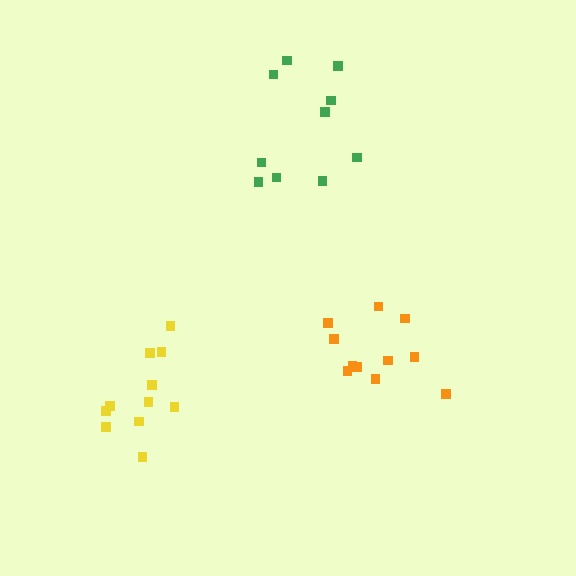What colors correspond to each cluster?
The clusters are colored: orange, green, yellow.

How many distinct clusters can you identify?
There are 3 distinct clusters.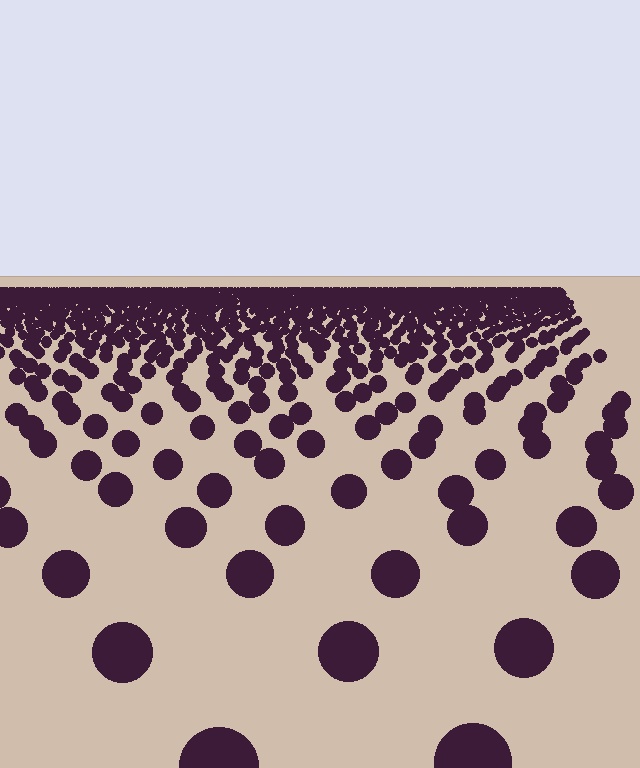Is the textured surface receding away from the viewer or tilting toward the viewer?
The surface is receding away from the viewer. Texture elements get smaller and denser toward the top.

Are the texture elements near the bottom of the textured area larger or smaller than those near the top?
Larger. Near the bottom, elements are closer to the viewer and appear at a bigger on-screen size.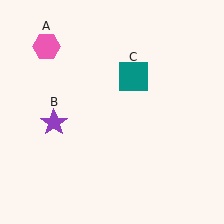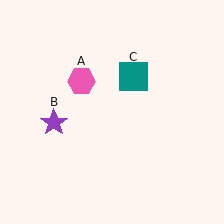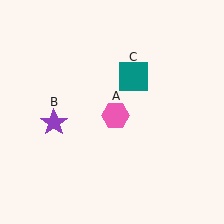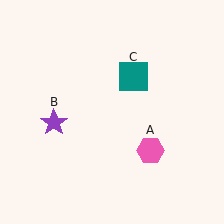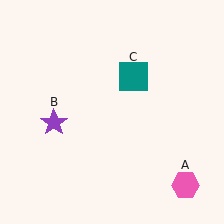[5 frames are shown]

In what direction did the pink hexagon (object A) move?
The pink hexagon (object A) moved down and to the right.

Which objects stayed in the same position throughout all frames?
Purple star (object B) and teal square (object C) remained stationary.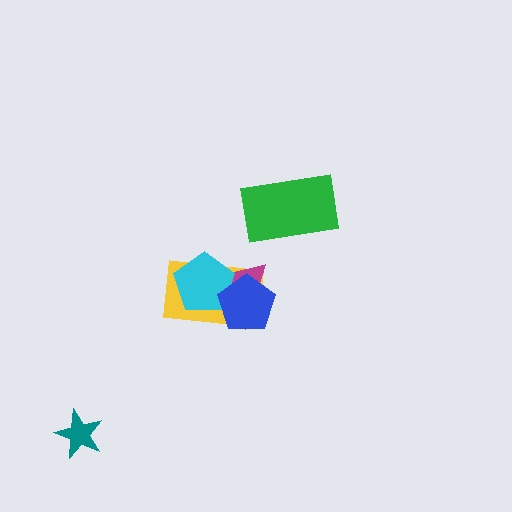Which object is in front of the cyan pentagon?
The blue pentagon is in front of the cyan pentagon.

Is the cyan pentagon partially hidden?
Yes, it is partially covered by another shape.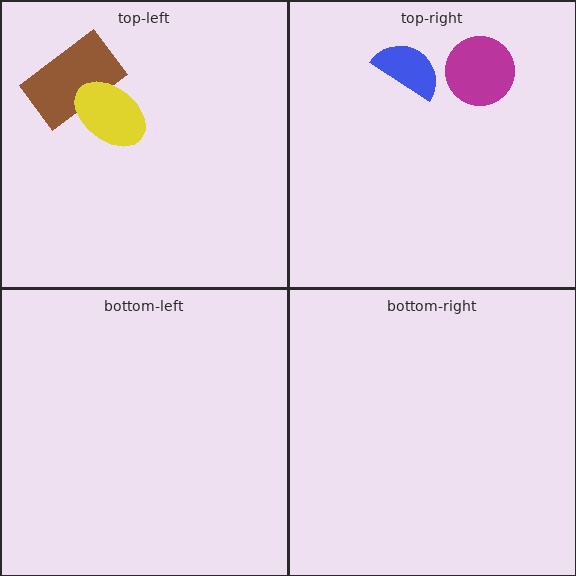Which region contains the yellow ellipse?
The top-left region.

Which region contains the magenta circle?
The top-right region.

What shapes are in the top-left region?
The brown rectangle, the yellow ellipse.